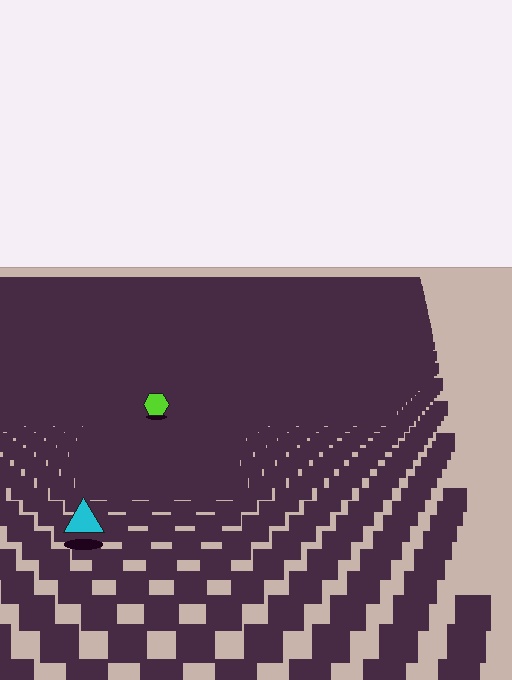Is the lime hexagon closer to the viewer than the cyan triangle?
No. The cyan triangle is closer — you can tell from the texture gradient: the ground texture is coarser near it.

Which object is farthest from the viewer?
The lime hexagon is farthest from the viewer. It appears smaller and the ground texture around it is denser.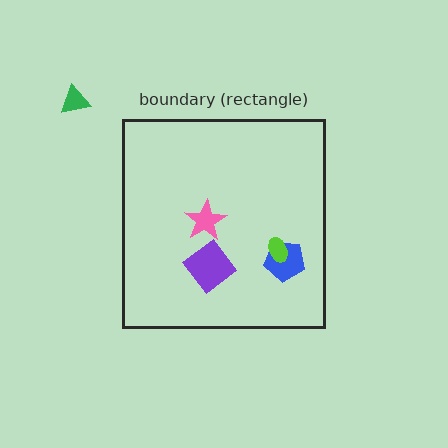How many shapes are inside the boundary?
4 inside, 1 outside.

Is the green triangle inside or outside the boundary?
Outside.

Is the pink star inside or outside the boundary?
Inside.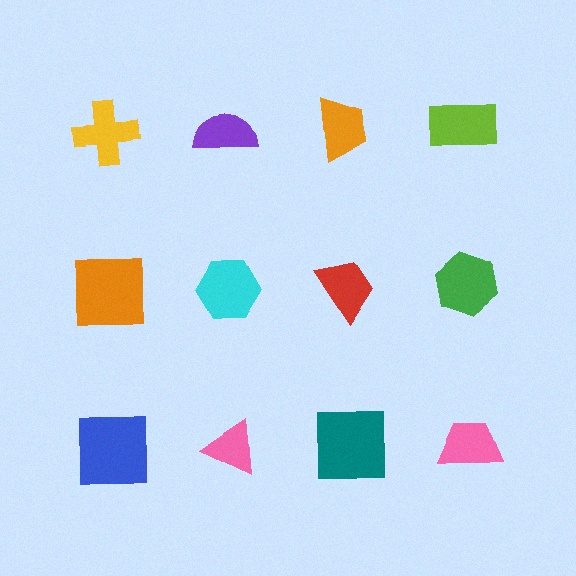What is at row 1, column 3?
An orange trapezoid.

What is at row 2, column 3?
A red trapezoid.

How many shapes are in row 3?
4 shapes.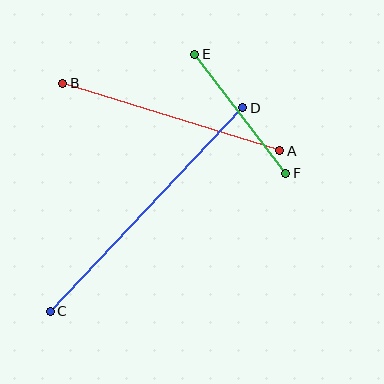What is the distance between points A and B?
The distance is approximately 228 pixels.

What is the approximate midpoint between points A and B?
The midpoint is at approximately (171, 117) pixels.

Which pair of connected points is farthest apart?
Points C and D are farthest apart.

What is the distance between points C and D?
The distance is approximately 280 pixels.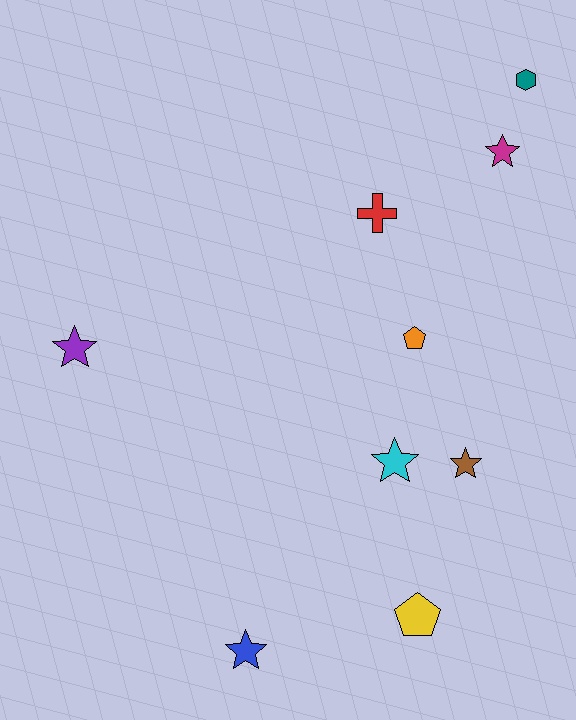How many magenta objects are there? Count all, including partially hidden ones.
There is 1 magenta object.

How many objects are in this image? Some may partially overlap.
There are 9 objects.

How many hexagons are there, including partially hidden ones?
There is 1 hexagon.